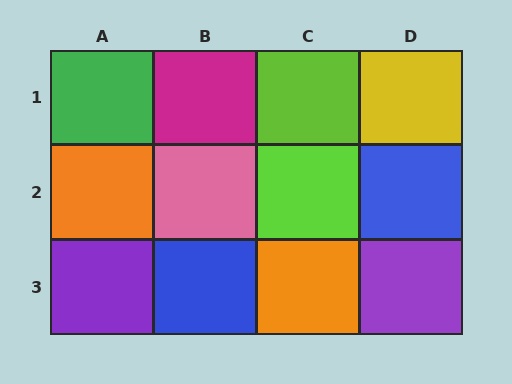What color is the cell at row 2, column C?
Lime.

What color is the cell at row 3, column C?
Orange.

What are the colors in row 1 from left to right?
Green, magenta, lime, yellow.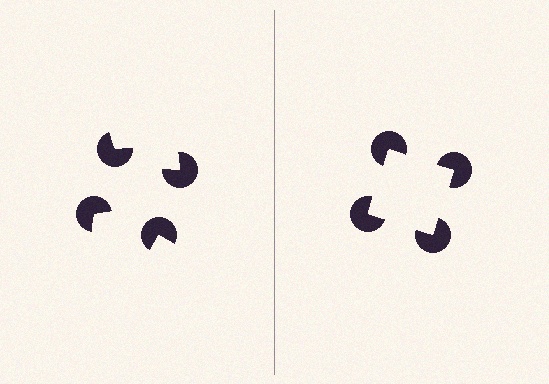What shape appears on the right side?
An illusory square.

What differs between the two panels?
The pac-man discs are positioned identically on both sides; only the wedge orientations differ. On the right they align to a square; on the left they are misaligned.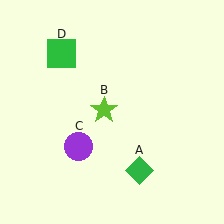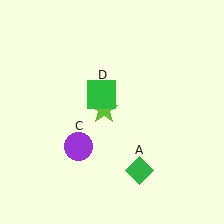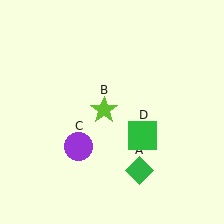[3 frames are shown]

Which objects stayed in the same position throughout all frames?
Green diamond (object A) and lime star (object B) and purple circle (object C) remained stationary.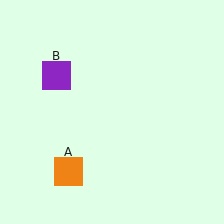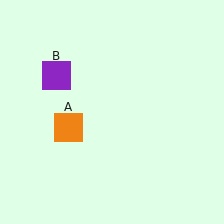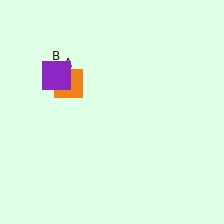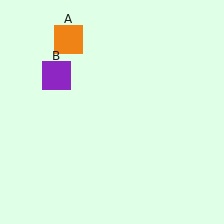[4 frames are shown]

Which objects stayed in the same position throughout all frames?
Purple square (object B) remained stationary.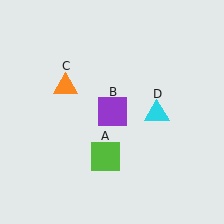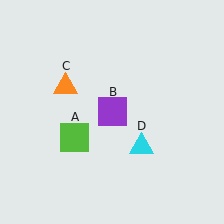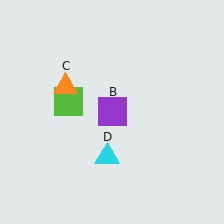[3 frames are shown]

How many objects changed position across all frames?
2 objects changed position: lime square (object A), cyan triangle (object D).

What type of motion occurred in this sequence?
The lime square (object A), cyan triangle (object D) rotated clockwise around the center of the scene.